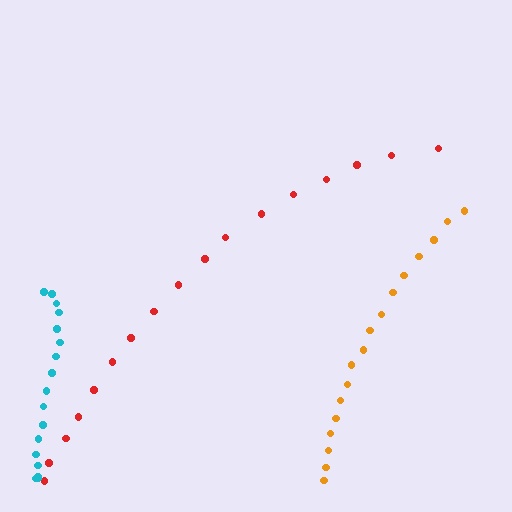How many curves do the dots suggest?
There are 3 distinct paths.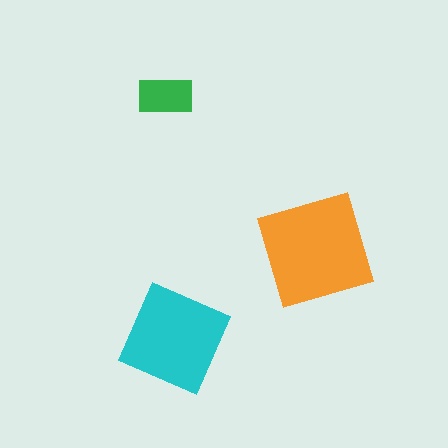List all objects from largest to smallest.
The orange square, the cyan diamond, the green rectangle.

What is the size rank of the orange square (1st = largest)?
1st.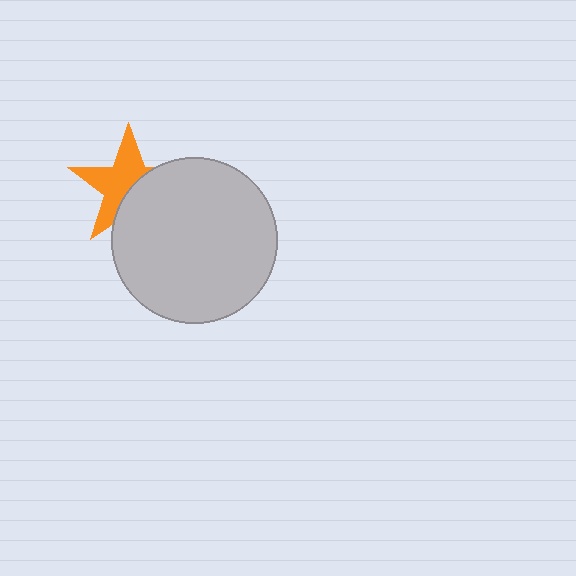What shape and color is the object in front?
The object in front is a light gray circle.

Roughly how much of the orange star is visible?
About half of it is visible (roughly 57%).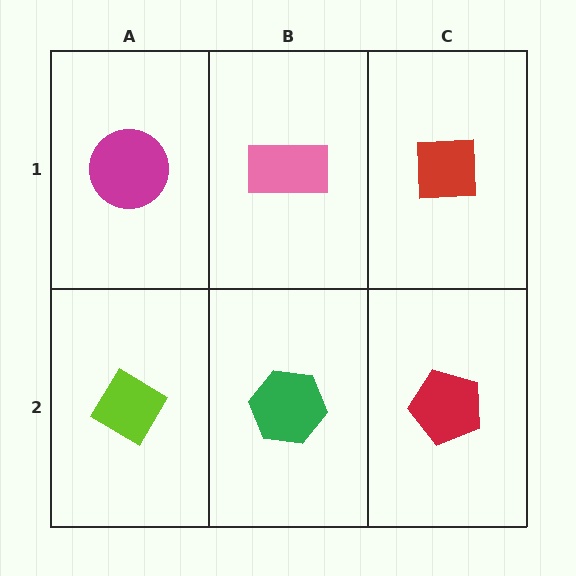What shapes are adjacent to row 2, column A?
A magenta circle (row 1, column A), a green hexagon (row 2, column B).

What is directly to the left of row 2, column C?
A green hexagon.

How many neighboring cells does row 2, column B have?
3.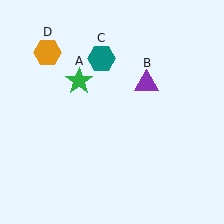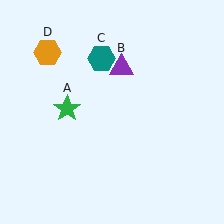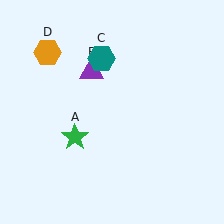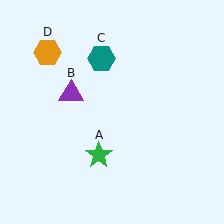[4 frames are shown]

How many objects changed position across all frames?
2 objects changed position: green star (object A), purple triangle (object B).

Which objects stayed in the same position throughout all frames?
Teal hexagon (object C) and orange hexagon (object D) remained stationary.